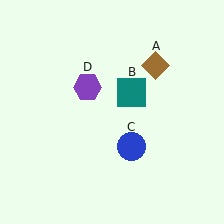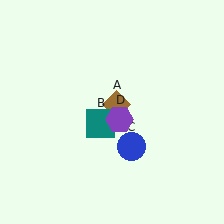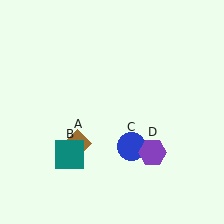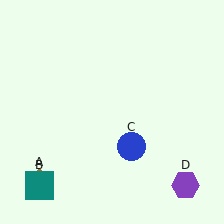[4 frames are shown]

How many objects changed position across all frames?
3 objects changed position: brown diamond (object A), teal square (object B), purple hexagon (object D).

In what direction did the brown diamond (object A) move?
The brown diamond (object A) moved down and to the left.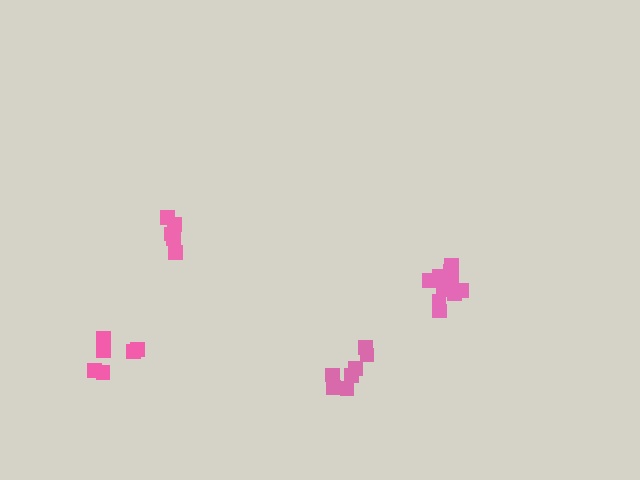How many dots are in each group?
Group 1: 11 dots, Group 2: 5 dots, Group 3: 6 dots, Group 4: 7 dots (29 total).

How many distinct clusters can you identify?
There are 4 distinct clusters.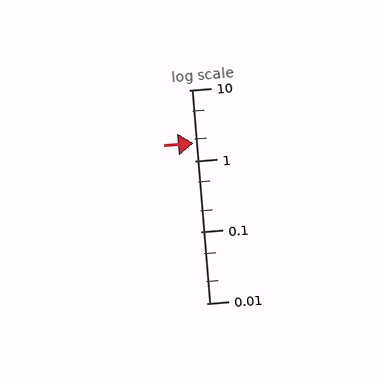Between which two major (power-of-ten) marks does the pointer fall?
The pointer is between 1 and 10.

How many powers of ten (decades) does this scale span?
The scale spans 3 decades, from 0.01 to 10.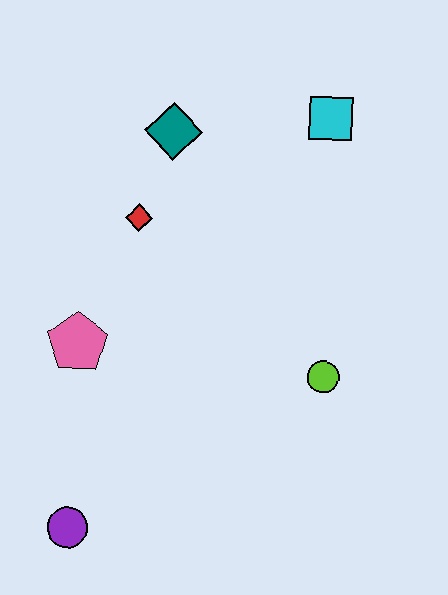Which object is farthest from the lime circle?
The purple circle is farthest from the lime circle.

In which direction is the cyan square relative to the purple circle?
The cyan square is above the purple circle.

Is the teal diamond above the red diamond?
Yes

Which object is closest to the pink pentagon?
The red diamond is closest to the pink pentagon.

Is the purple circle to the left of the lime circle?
Yes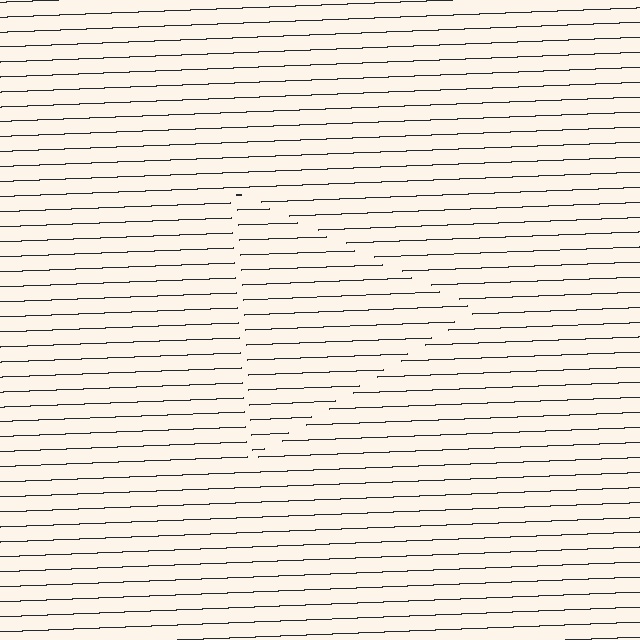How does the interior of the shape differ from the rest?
The interior of the shape contains the same grating, shifted by half a period — the contour is defined by the phase discontinuity where line-ends from the inner and outer gratings abut.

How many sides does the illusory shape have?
3 sides — the line-ends trace a triangle.